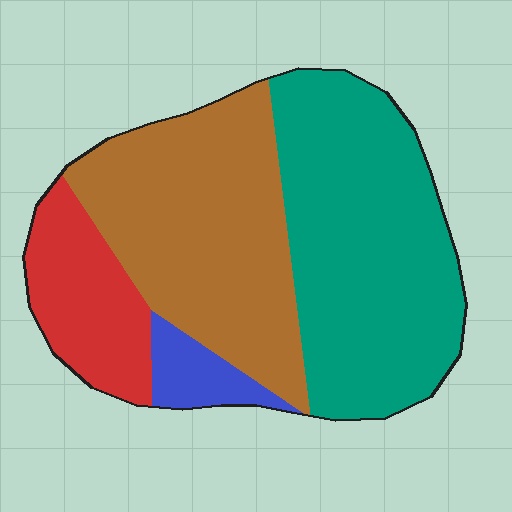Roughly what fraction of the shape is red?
Red takes up less than a quarter of the shape.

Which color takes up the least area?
Blue, at roughly 5%.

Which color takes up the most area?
Teal, at roughly 40%.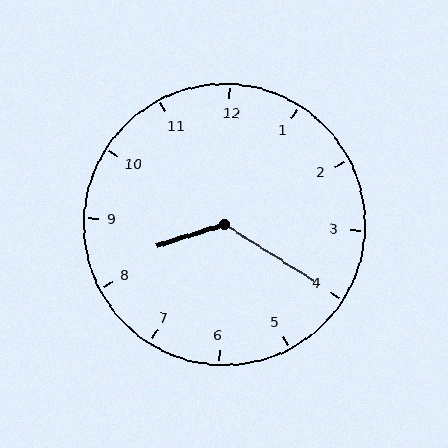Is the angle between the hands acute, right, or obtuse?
It is obtuse.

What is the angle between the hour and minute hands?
Approximately 130 degrees.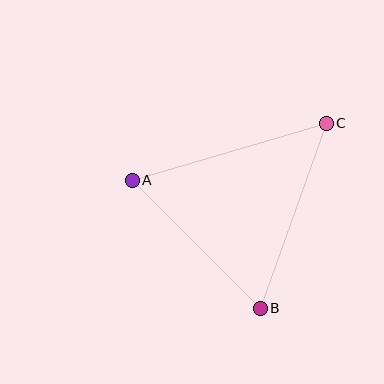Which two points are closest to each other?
Points A and B are closest to each other.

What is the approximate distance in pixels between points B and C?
The distance between B and C is approximately 197 pixels.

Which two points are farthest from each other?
Points A and C are farthest from each other.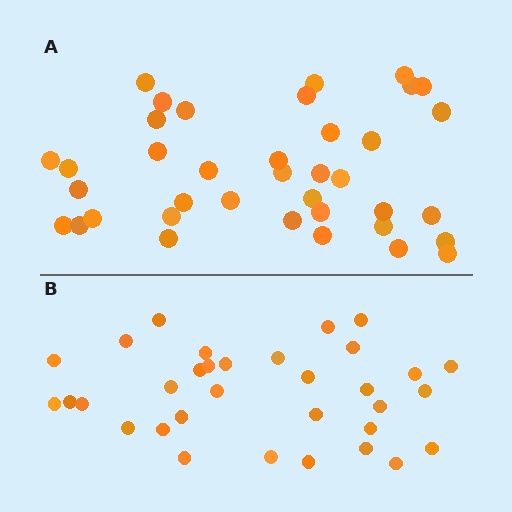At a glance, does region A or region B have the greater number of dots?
Region A (the top region) has more dots.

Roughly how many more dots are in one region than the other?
Region A has about 5 more dots than region B.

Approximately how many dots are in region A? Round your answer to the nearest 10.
About 40 dots. (The exact count is 38, which rounds to 40.)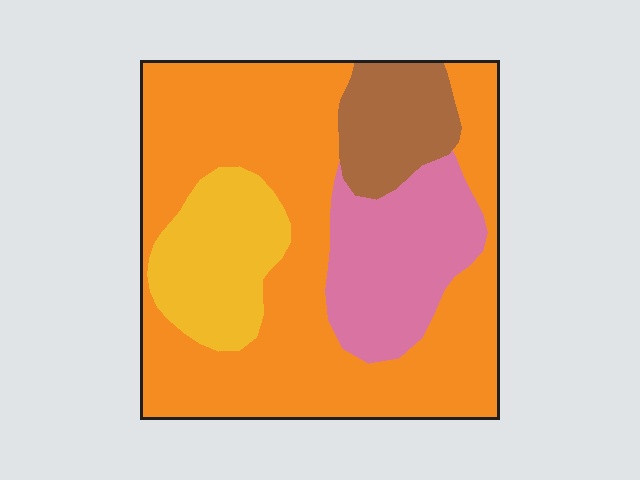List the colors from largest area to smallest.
From largest to smallest: orange, pink, yellow, brown.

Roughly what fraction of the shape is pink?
Pink takes up about one sixth (1/6) of the shape.